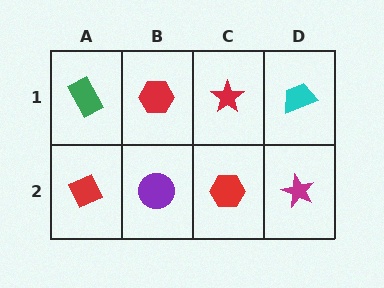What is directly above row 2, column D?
A cyan trapezoid.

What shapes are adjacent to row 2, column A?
A green rectangle (row 1, column A), a purple circle (row 2, column B).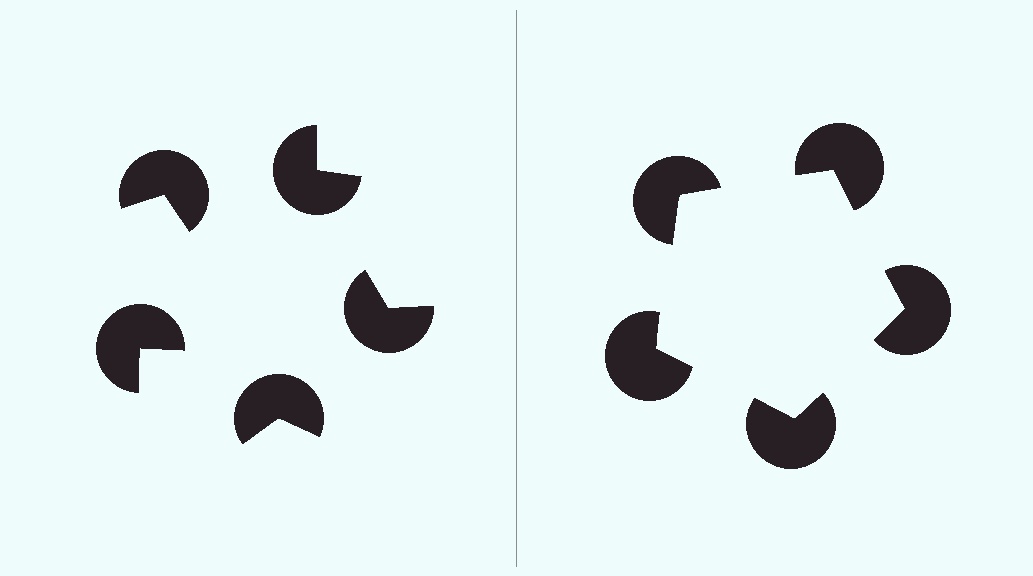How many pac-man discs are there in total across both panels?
10 — 5 on each side.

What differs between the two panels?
The pac-man discs are positioned identically on both sides; only the wedge orientations differ. On the right they align to a pentagon; on the left they are misaligned.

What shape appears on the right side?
An illusory pentagon.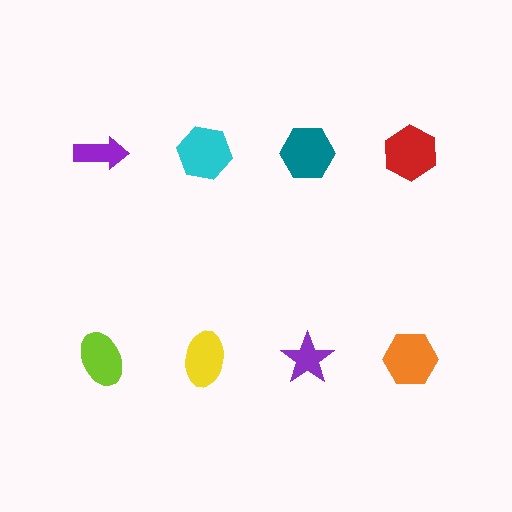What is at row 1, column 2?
A cyan hexagon.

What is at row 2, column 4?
An orange hexagon.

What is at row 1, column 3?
A teal hexagon.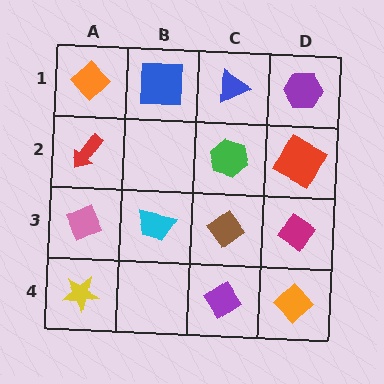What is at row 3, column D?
A magenta diamond.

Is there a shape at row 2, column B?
No, that cell is empty.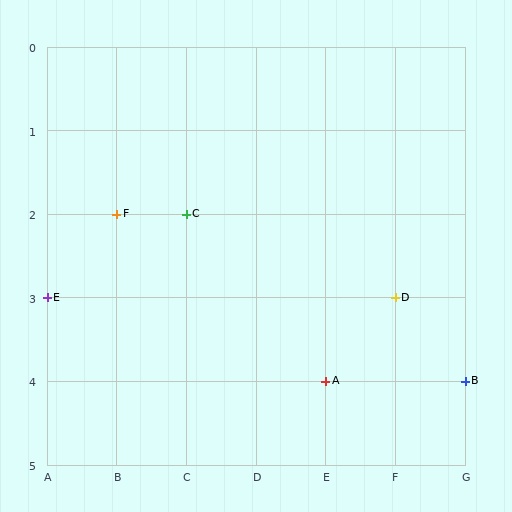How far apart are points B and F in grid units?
Points B and F are 5 columns and 2 rows apart (about 5.4 grid units diagonally).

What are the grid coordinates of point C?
Point C is at grid coordinates (C, 2).